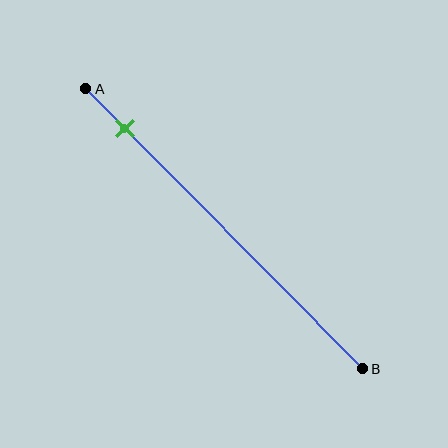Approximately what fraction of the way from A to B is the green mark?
The green mark is approximately 15% of the way from A to B.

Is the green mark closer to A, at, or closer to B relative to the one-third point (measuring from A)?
The green mark is closer to point A than the one-third point of segment AB.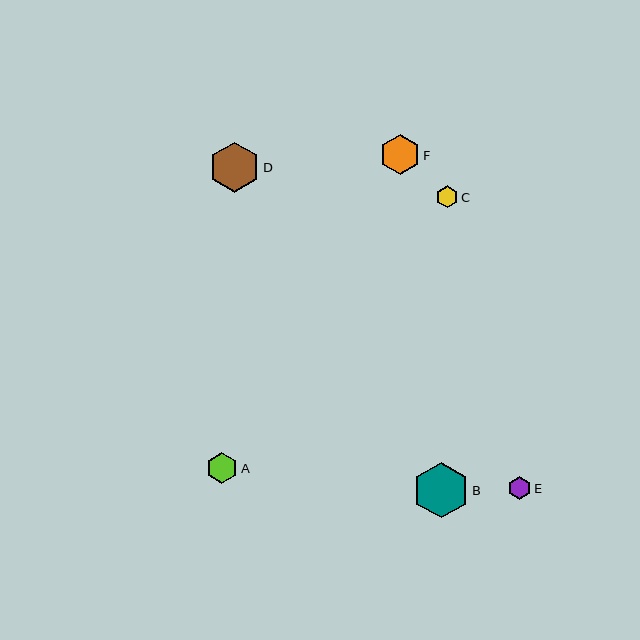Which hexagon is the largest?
Hexagon B is the largest with a size of approximately 56 pixels.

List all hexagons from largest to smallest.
From largest to smallest: B, D, F, A, E, C.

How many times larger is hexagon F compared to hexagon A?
Hexagon F is approximately 1.3 times the size of hexagon A.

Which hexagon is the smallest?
Hexagon C is the smallest with a size of approximately 22 pixels.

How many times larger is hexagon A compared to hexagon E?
Hexagon A is approximately 1.3 times the size of hexagon E.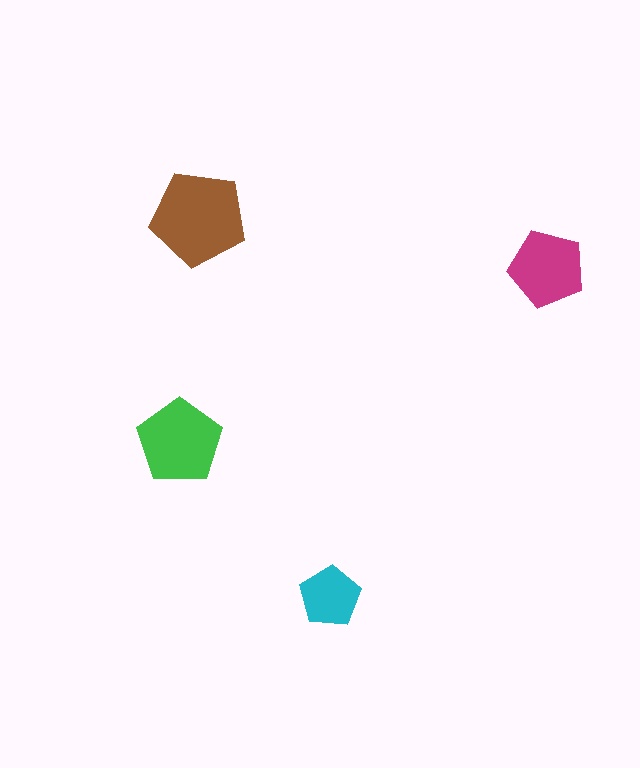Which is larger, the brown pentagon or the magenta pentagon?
The brown one.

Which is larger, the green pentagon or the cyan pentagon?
The green one.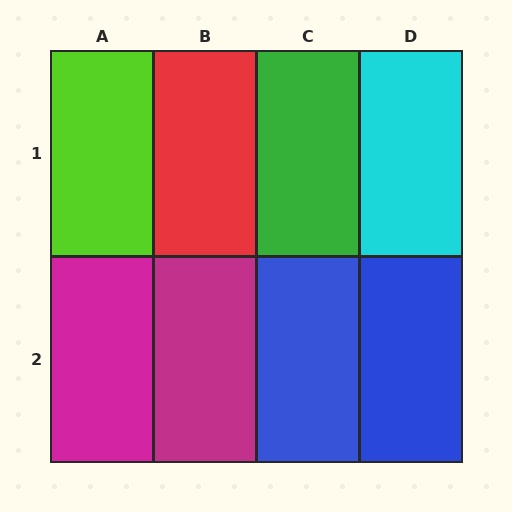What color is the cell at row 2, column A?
Magenta.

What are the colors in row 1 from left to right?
Lime, red, green, cyan.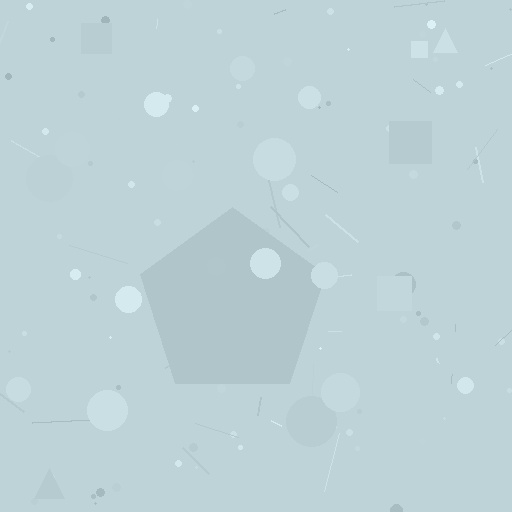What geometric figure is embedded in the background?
A pentagon is embedded in the background.